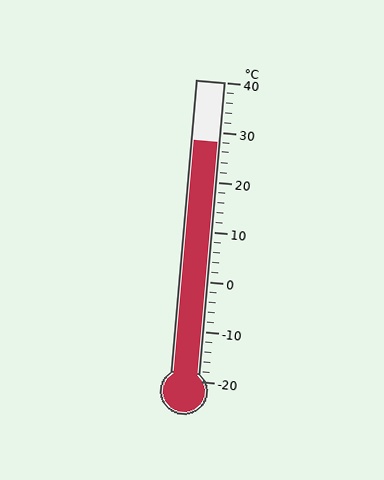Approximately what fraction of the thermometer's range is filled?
The thermometer is filled to approximately 80% of its range.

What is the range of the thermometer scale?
The thermometer scale ranges from -20°C to 40°C.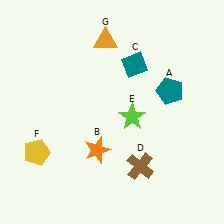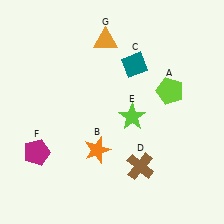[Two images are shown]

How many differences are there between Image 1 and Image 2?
There are 2 differences between the two images.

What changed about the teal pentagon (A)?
In Image 1, A is teal. In Image 2, it changed to lime.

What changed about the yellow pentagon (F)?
In Image 1, F is yellow. In Image 2, it changed to magenta.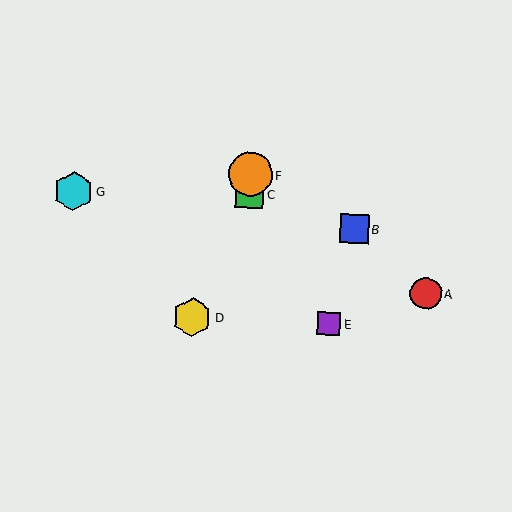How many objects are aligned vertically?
2 objects (C, F) are aligned vertically.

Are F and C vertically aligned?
Yes, both are at x≈250.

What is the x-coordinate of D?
Object D is at x≈192.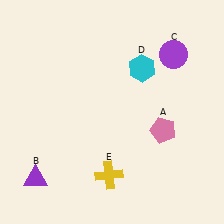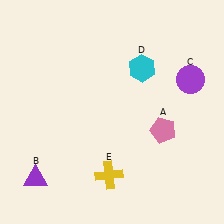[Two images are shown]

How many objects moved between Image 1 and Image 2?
1 object moved between the two images.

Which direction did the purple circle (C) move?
The purple circle (C) moved down.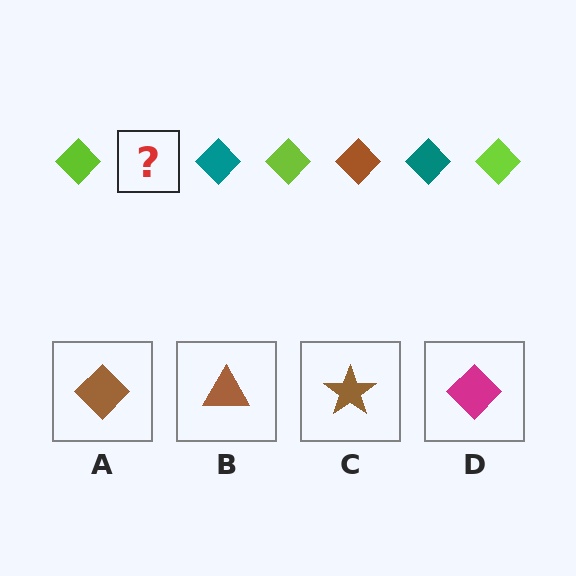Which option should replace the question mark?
Option A.